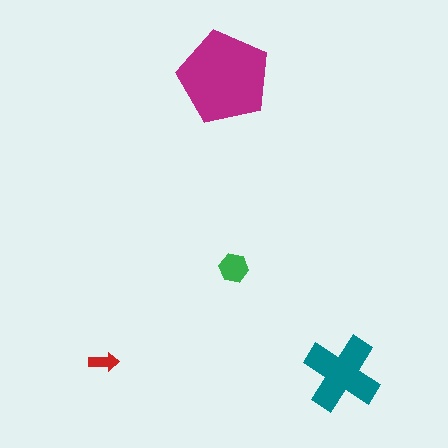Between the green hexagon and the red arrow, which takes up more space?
The green hexagon.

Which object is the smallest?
The red arrow.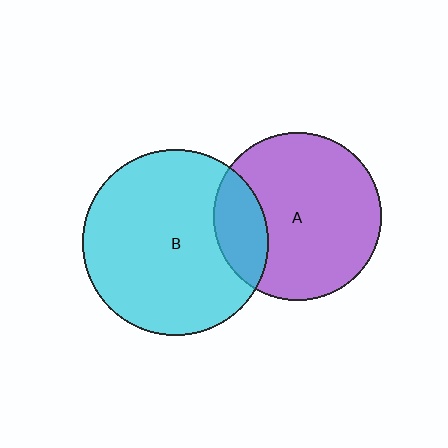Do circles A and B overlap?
Yes.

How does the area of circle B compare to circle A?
Approximately 1.2 times.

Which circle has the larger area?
Circle B (cyan).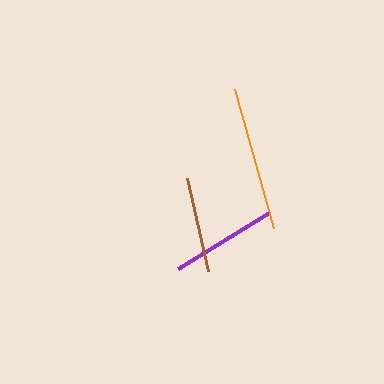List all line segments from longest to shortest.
From longest to shortest: orange, purple, brown.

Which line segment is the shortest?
The brown line is the shortest at approximately 96 pixels.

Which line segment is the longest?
The orange line is the longest at approximately 144 pixels.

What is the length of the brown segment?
The brown segment is approximately 96 pixels long.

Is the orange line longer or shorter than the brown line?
The orange line is longer than the brown line.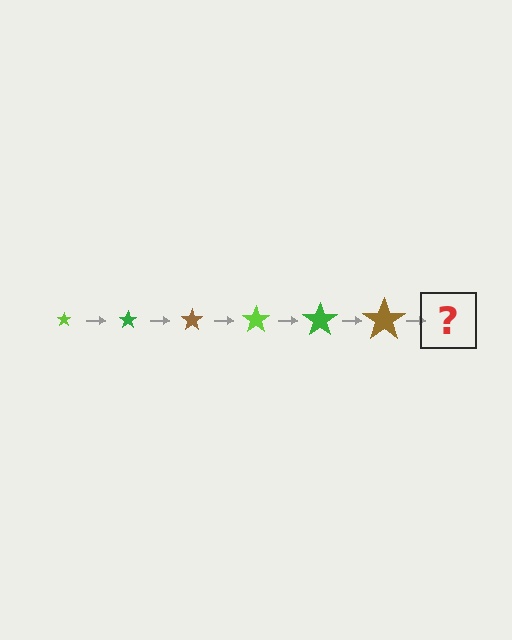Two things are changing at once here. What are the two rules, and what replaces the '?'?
The two rules are that the star grows larger each step and the color cycles through lime, green, and brown. The '?' should be a lime star, larger than the previous one.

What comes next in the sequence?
The next element should be a lime star, larger than the previous one.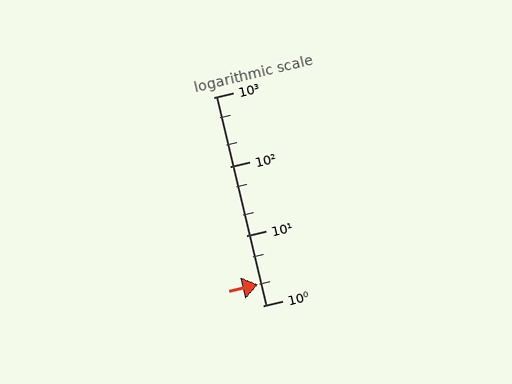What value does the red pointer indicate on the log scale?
The pointer indicates approximately 2.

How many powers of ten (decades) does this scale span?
The scale spans 3 decades, from 1 to 1000.